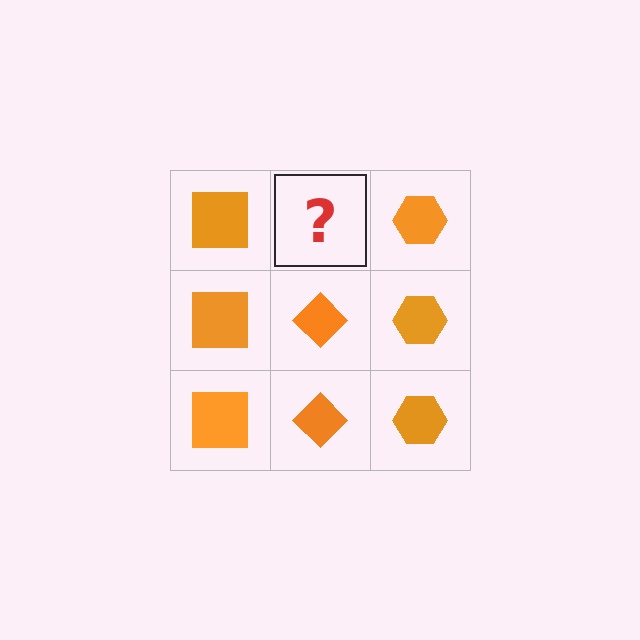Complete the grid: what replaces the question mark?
The question mark should be replaced with an orange diamond.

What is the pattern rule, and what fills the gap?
The rule is that each column has a consistent shape. The gap should be filled with an orange diamond.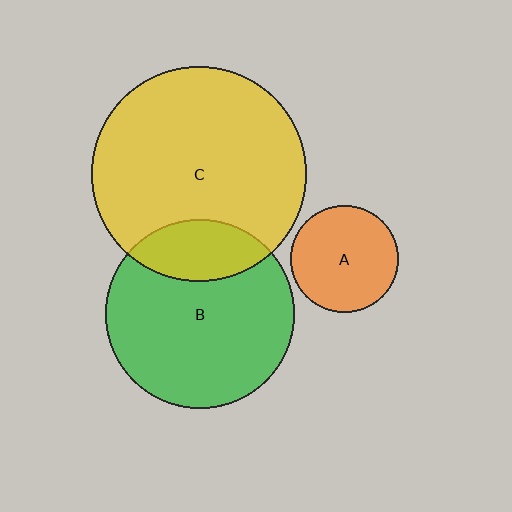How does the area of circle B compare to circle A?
Approximately 3.1 times.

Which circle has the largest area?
Circle C (yellow).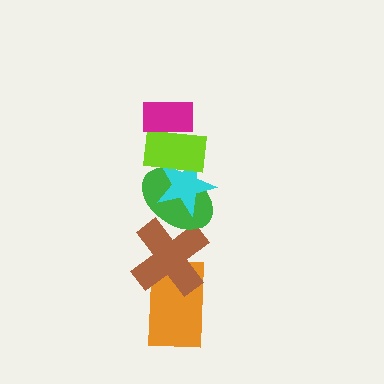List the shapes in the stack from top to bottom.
From top to bottom: the magenta rectangle, the lime rectangle, the cyan star, the green ellipse, the brown cross, the orange rectangle.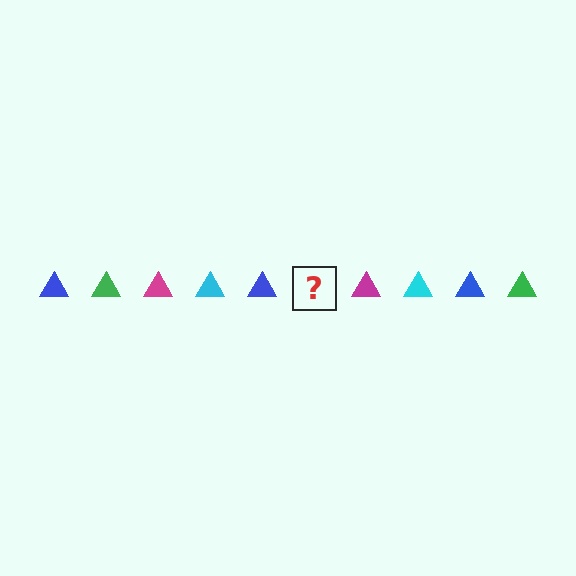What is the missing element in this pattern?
The missing element is a green triangle.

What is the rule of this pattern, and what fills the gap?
The rule is that the pattern cycles through blue, green, magenta, cyan triangles. The gap should be filled with a green triangle.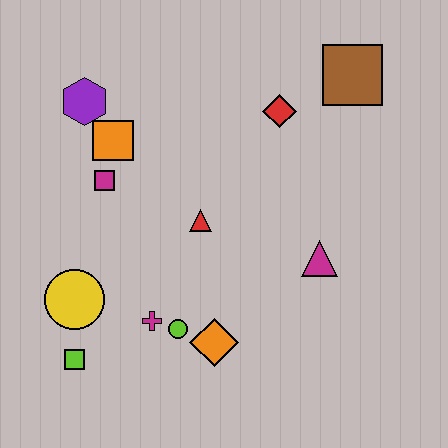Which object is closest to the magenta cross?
The lime circle is closest to the magenta cross.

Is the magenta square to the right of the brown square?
No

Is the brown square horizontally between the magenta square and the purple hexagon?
No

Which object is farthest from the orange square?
The brown square is farthest from the orange square.